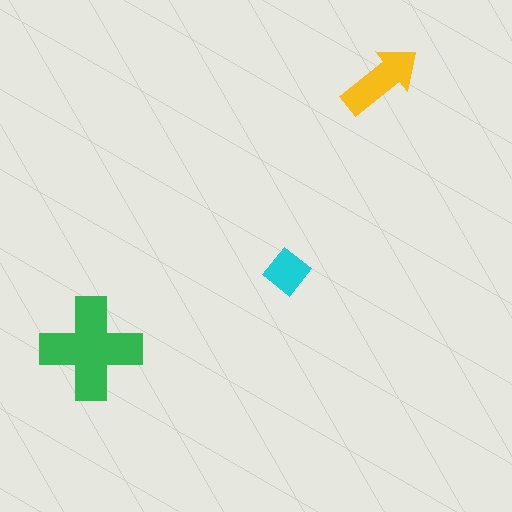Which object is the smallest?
The cyan diamond.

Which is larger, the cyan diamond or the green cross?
The green cross.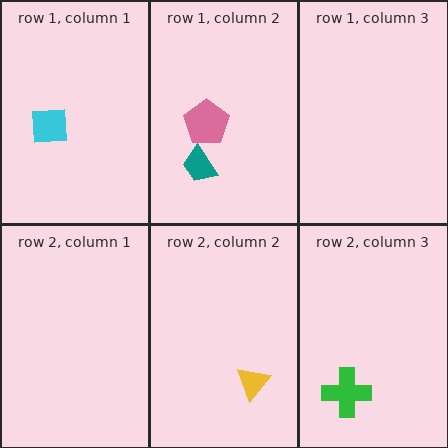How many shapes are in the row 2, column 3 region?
1.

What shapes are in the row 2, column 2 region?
The yellow triangle.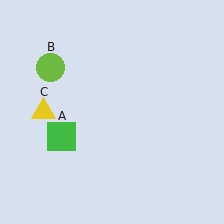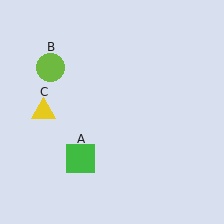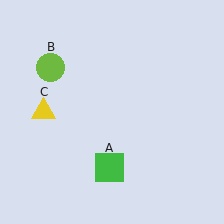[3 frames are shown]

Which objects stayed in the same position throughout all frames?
Lime circle (object B) and yellow triangle (object C) remained stationary.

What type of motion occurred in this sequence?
The green square (object A) rotated counterclockwise around the center of the scene.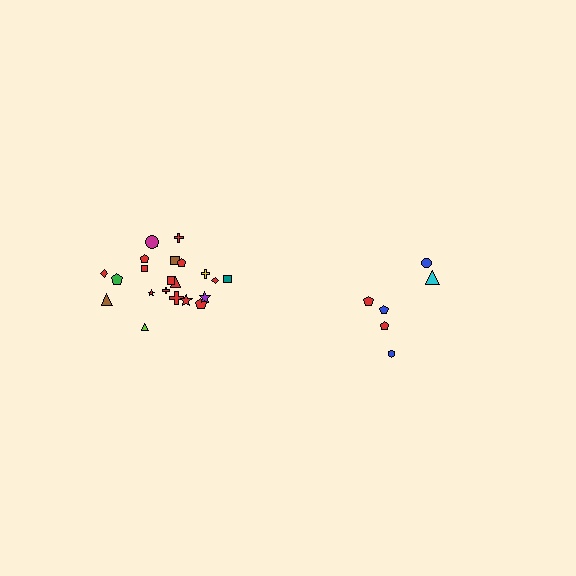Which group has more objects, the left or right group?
The left group.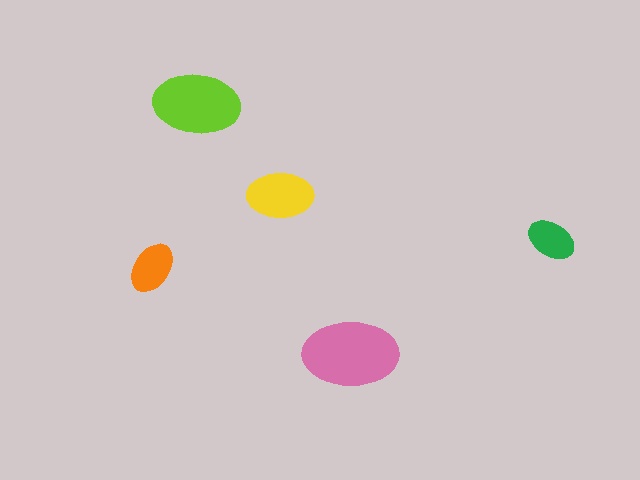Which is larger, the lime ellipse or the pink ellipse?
The pink one.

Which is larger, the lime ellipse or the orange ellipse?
The lime one.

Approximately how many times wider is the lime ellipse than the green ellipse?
About 2 times wider.